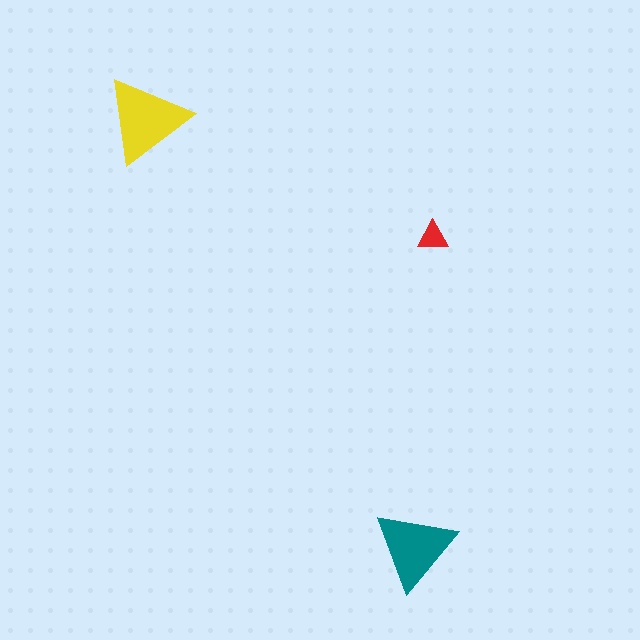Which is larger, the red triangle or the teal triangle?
The teal one.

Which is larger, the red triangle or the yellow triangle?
The yellow one.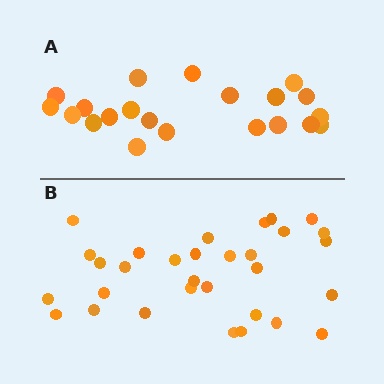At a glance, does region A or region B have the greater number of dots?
Region B (the bottom region) has more dots.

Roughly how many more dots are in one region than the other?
Region B has roughly 10 or so more dots than region A.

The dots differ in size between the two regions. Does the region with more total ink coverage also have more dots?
No. Region A has more total ink coverage because its dots are larger, but region B actually contains more individual dots. Total area can be misleading — the number of items is what matters here.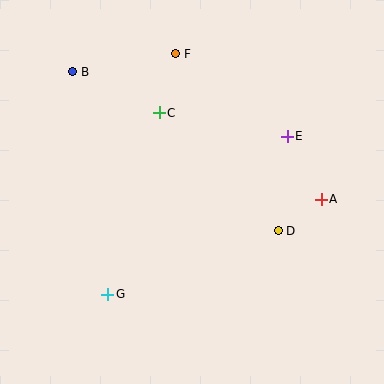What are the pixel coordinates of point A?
Point A is at (321, 199).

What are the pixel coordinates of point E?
Point E is at (287, 136).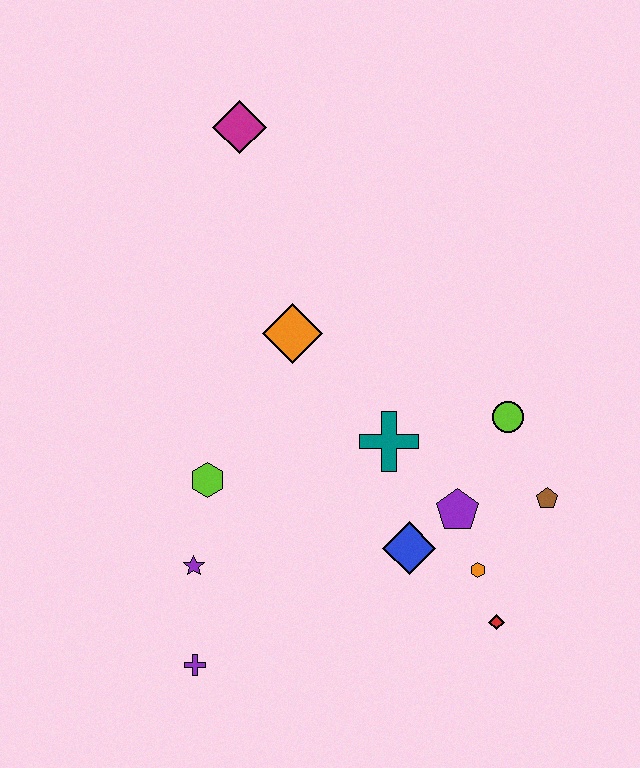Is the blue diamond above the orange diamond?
No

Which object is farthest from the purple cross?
The magenta diamond is farthest from the purple cross.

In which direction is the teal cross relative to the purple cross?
The teal cross is above the purple cross.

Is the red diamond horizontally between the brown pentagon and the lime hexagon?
Yes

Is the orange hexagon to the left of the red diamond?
Yes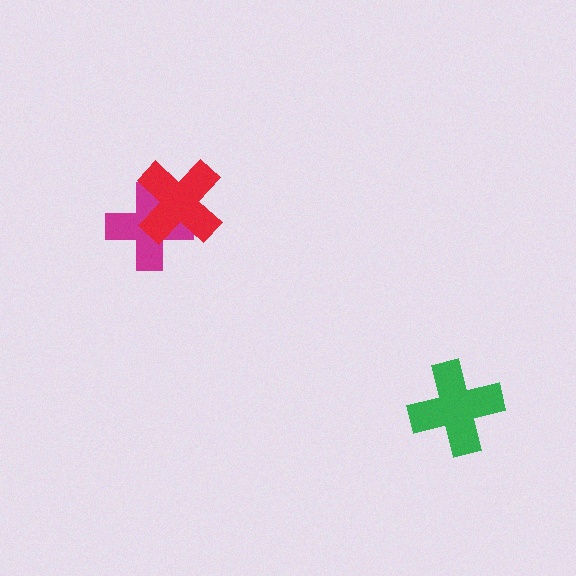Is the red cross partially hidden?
No, no other shape covers it.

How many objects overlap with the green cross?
0 objects overlap with the green cross.